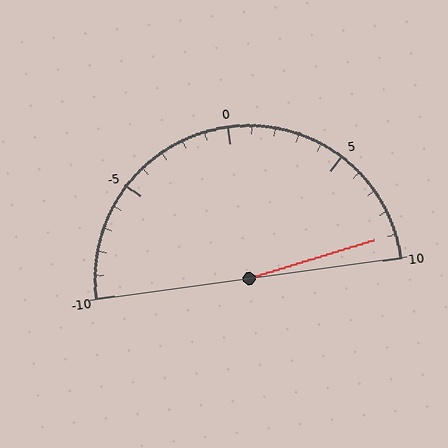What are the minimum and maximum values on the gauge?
The gauge ranges from -10 to 10.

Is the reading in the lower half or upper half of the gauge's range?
The reading is in the upper half of the range (-10 to 10).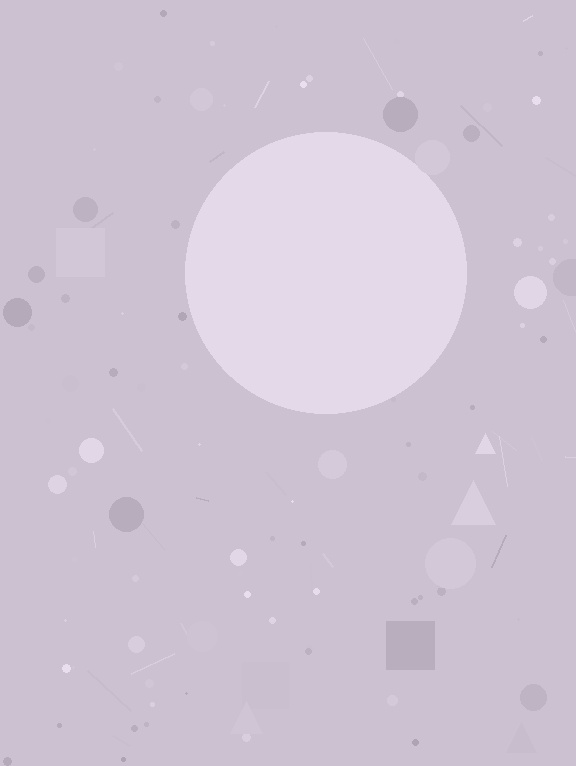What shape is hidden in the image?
A circle is hidden in the image.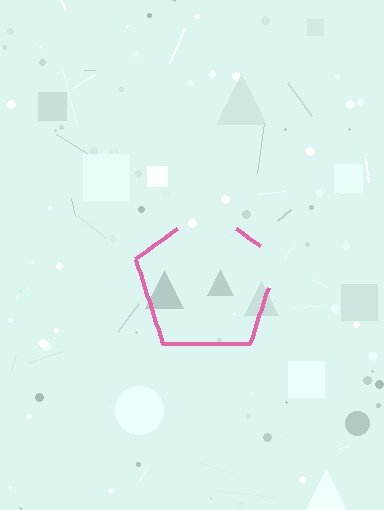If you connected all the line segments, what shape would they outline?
They would outline a pentagon.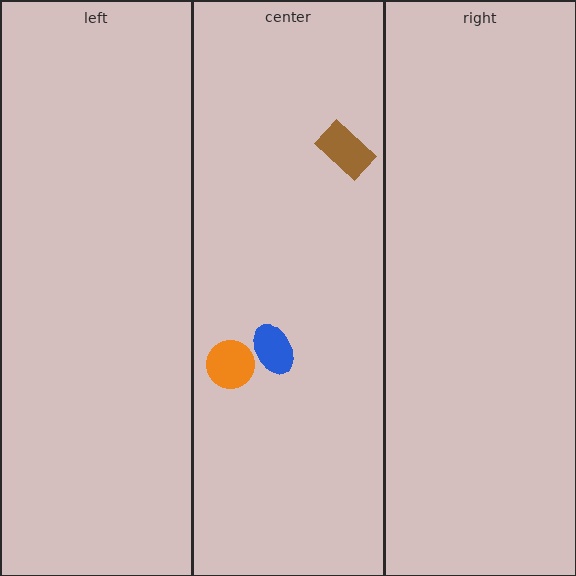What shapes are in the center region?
The blue ellipse, the orange circle, the brown rectangle.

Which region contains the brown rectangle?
The center region.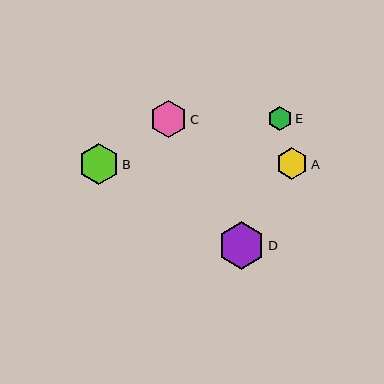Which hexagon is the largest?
Hexagon D is the largest with a size of approximately 47 pixels.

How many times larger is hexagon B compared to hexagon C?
Hexagon B is approximately 1.1 times the size of hexagon C.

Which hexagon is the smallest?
Hexagon E is the smallest with a size of approximately 24 pixels.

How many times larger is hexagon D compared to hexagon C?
Hexagon D is approximately 1.3 times the size of hexagon C.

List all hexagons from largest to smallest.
From largest to smallest: D, B, C, A, E.